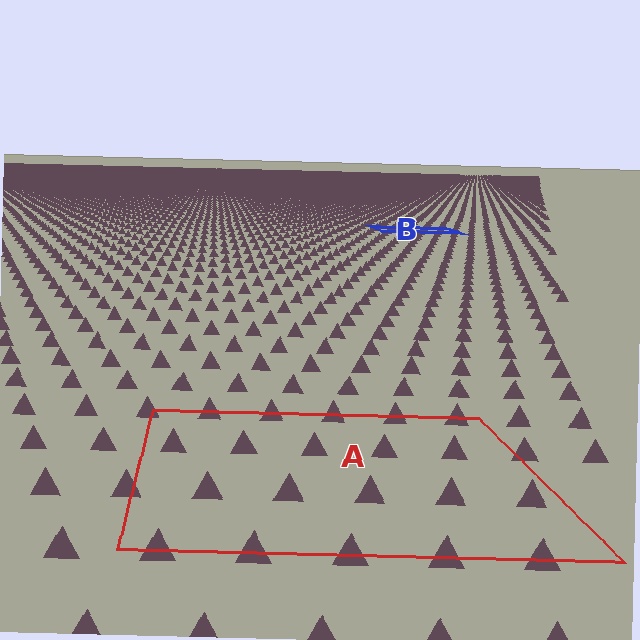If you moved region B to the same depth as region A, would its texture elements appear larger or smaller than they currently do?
They would appear larger. At a closer depth, the same texture elements are projected at a bigger on-screen size.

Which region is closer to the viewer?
Region A is closer. The texture elements there are larger and more spread out.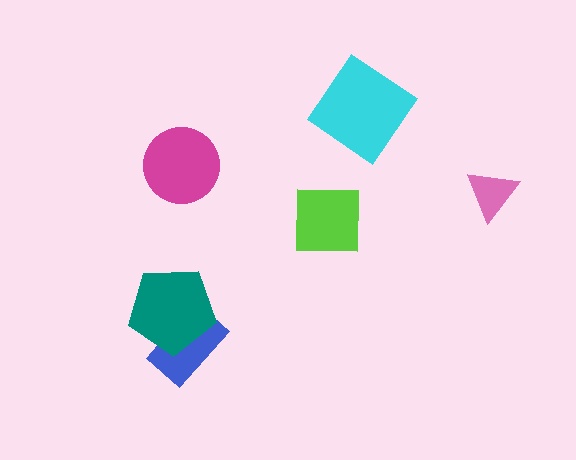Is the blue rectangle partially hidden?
Yes, it is partially covered by another shape.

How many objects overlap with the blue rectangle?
1 object overlaps with the blue rectangle.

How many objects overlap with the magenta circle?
0 objects overlap with the magenta circle.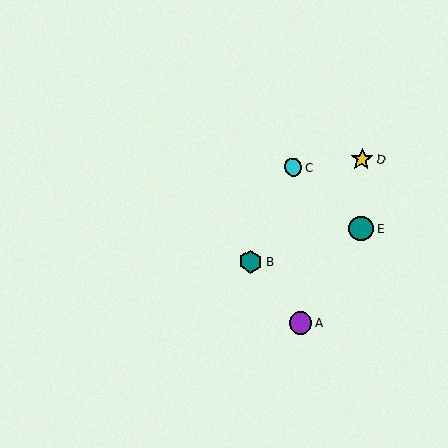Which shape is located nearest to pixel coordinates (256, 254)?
The teal hexagon (labeled B) at (251, 262) is nearest to that location.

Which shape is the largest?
The teal circle (labeled E) is the largest.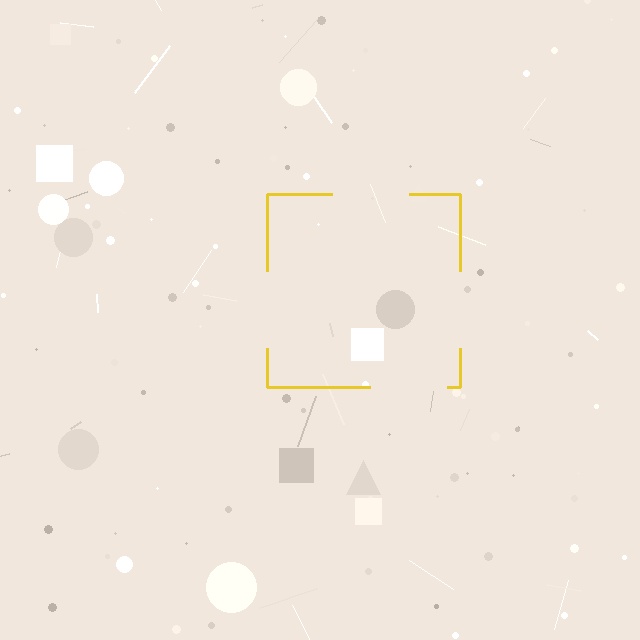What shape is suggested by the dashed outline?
The dashed outline suggests a square.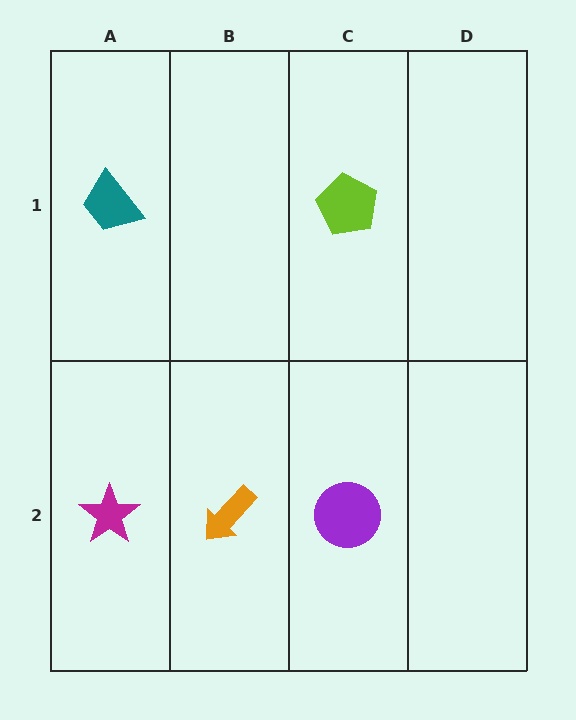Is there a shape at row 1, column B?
No, that cell is empty.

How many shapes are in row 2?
3 shapes.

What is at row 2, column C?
A purple circle.